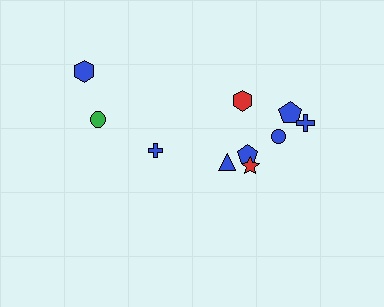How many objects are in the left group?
There are 3 objects.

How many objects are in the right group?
There are 7 objects.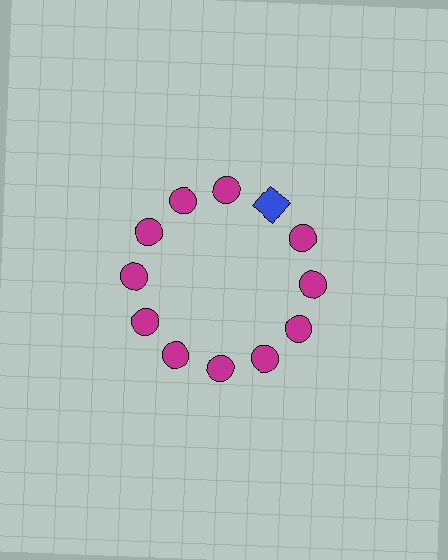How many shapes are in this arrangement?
There are 12 shapes arranged in a ring pattern.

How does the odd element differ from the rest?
It differs in both color (blue instead of magenta) and shape (square instead of circle).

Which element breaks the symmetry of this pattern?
The blue square at roughly the 1 o'clock position breaks the symmetry. All other shapes are magenta circles.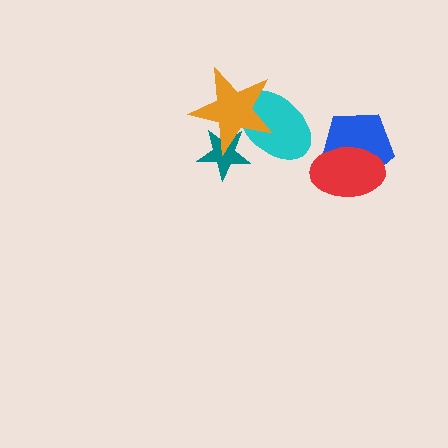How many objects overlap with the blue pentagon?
1 object overlaps with the blue pentagon.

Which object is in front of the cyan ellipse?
The orange star is in front of the cyan ellipse.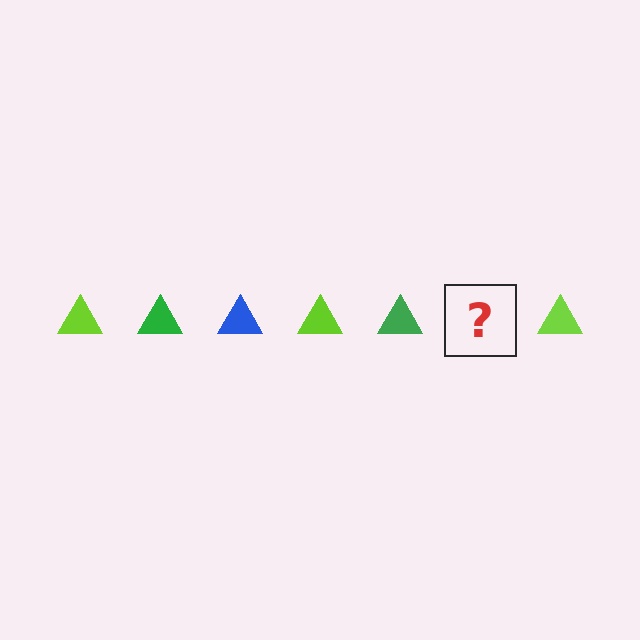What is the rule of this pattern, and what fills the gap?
The rule is that the pattern cycles through lime, green, blue triangles. The gap should be filled with a blue triangle.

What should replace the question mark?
The question mark should be replaced with a blue triangle.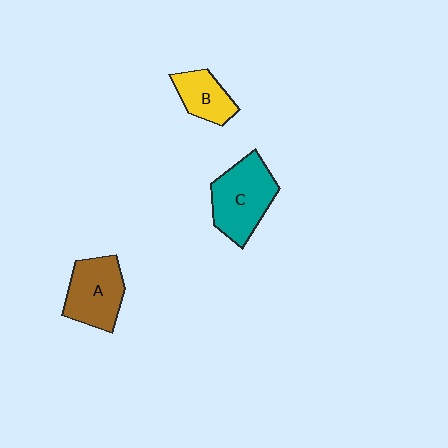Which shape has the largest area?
Shape C (teal).